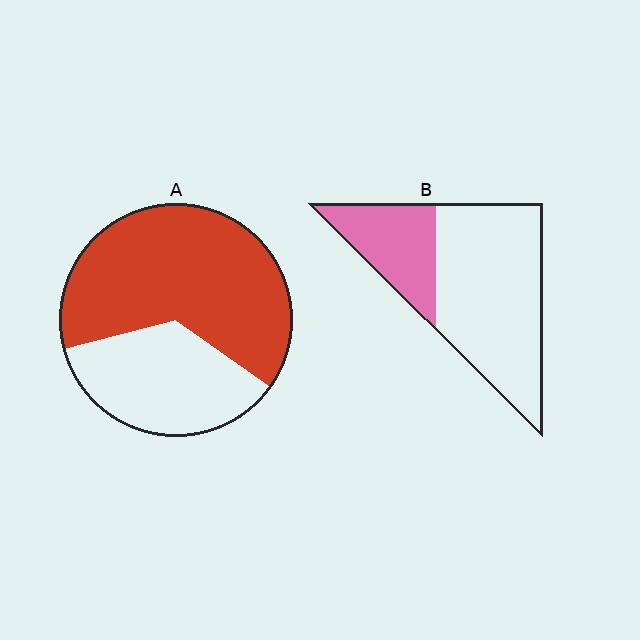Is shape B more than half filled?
No.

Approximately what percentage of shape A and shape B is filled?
A is approximately 65% and B is approximately 30%.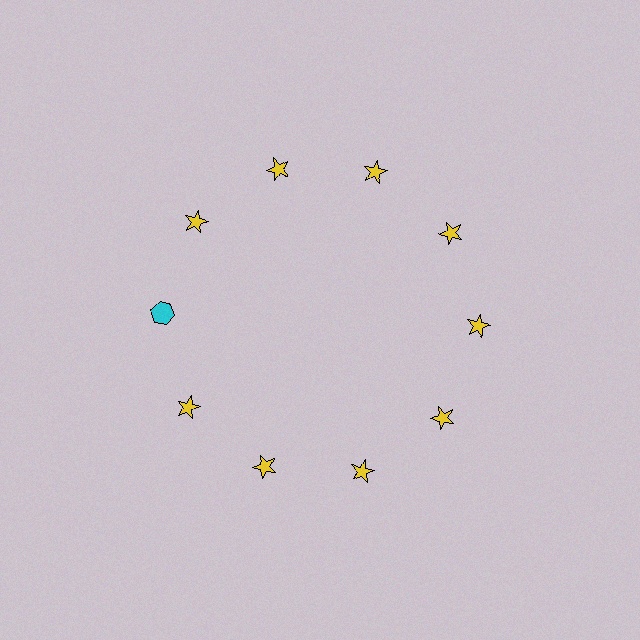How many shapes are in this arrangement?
There are 10 shapes arranged in a ring pattern.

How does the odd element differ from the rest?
It differs in both color (cyan instead of yellow) and shape (hexagon instead of star).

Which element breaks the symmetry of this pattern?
The cyan hexagon at roughly the 9 o'clock position breaks the symmetry. All other shapes are yellow stars.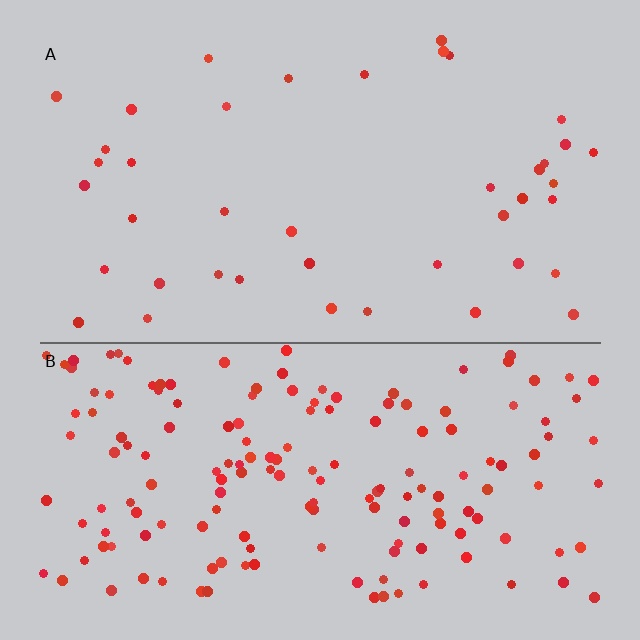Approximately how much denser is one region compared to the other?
Approximately 4.0× — region B over region A.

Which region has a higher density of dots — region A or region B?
B (the bottom).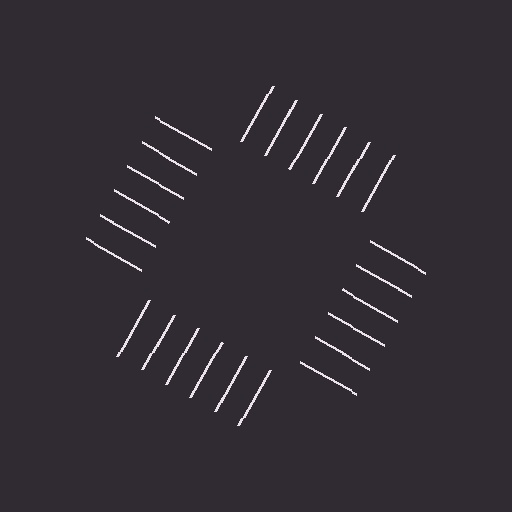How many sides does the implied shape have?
4 sides — the line-ends trace a square.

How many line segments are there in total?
24 — 6 along each of the 4 edges.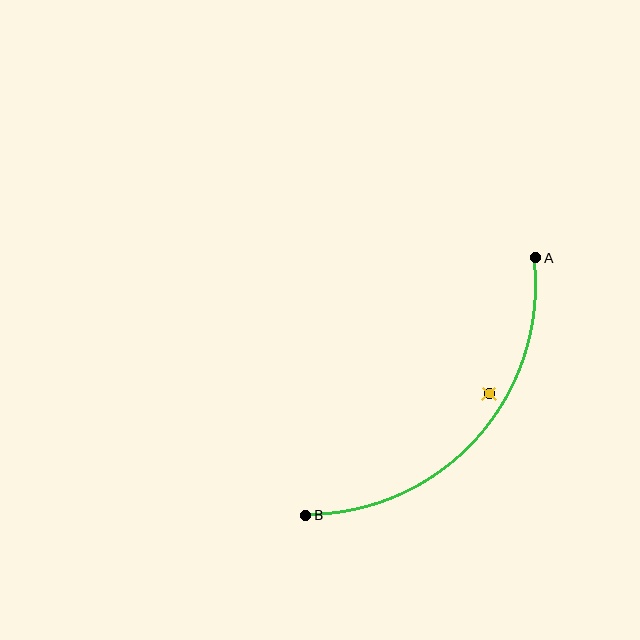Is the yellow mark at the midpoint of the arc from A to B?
No — the yellow mark does not lie on the arc at all. It sits slightly inside the curve.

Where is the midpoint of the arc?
The arc midpoint is the point on the curve farthest from the straight line joining A and B. It sits below and to the right of that line.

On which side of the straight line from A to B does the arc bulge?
The arc bulges below and to the right of the straight line connecting A and B.